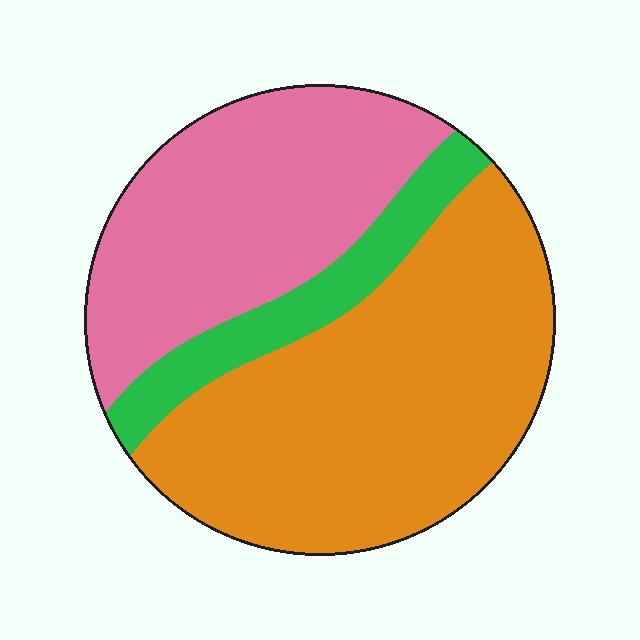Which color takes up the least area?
Green, at roughly 15%.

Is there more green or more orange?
Orange.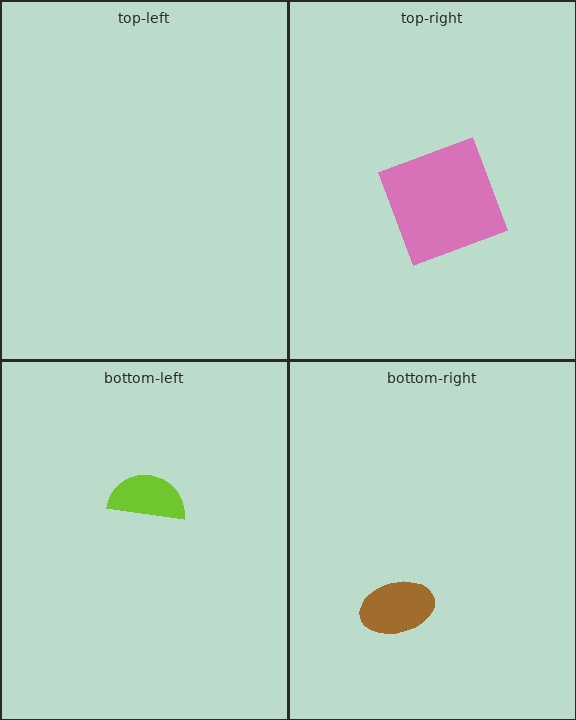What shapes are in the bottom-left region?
The lime semicircle.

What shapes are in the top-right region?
The pink square.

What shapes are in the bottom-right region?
The brown ellipse.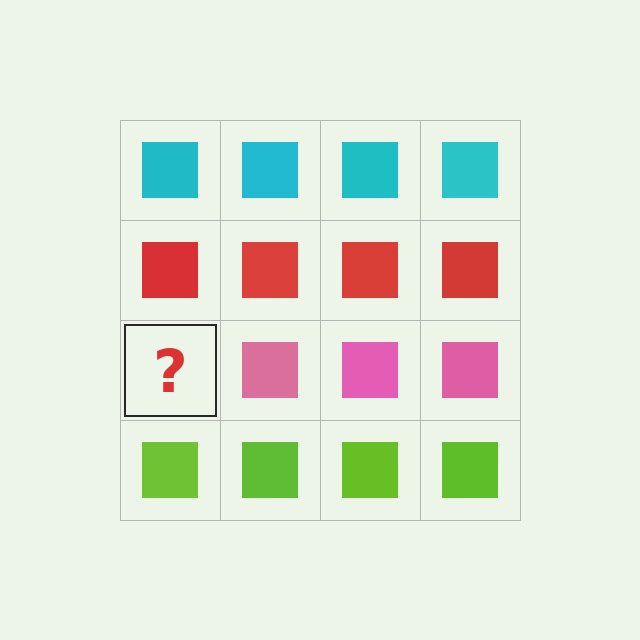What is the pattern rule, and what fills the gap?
The rule is that each row has a consistent color. The gap should be filled with a pink square.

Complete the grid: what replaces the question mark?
The question mark should be replaced with a pink square.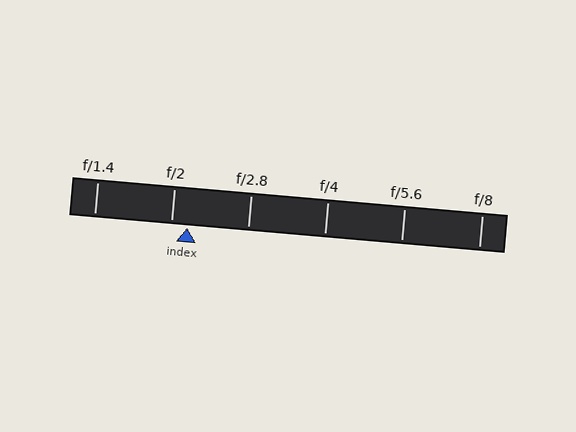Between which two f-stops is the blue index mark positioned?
The index mark is between f/2 and f/2.8.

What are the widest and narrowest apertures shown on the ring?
The widest aperture shown is f/1.4 and the narrowest is f/8.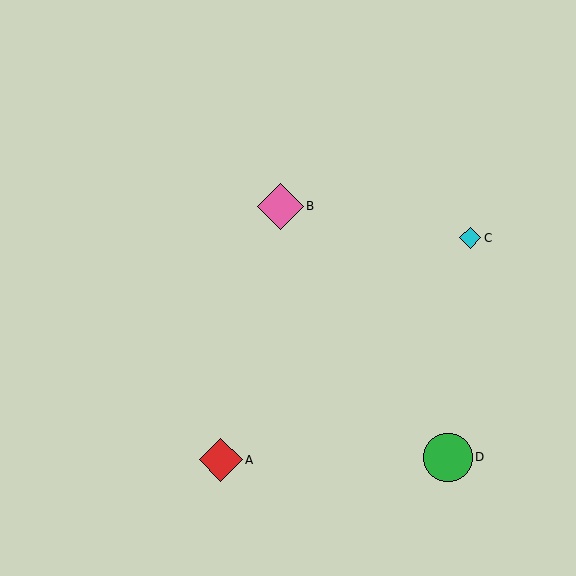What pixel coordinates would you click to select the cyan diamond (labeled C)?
Click at (470, 238) to select the cyan diamond C.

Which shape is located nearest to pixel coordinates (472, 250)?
The cyan diamond (labeled C) at (470, 238) is nearest to that location.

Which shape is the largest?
The green circle (labeled D) is the largest.